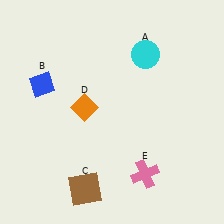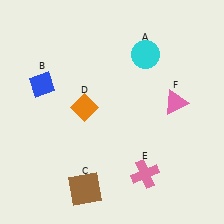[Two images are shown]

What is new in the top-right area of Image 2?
A pink triangle (F) was added in the top-right area of Image 2.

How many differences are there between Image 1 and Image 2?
There is 1 difference between the two images.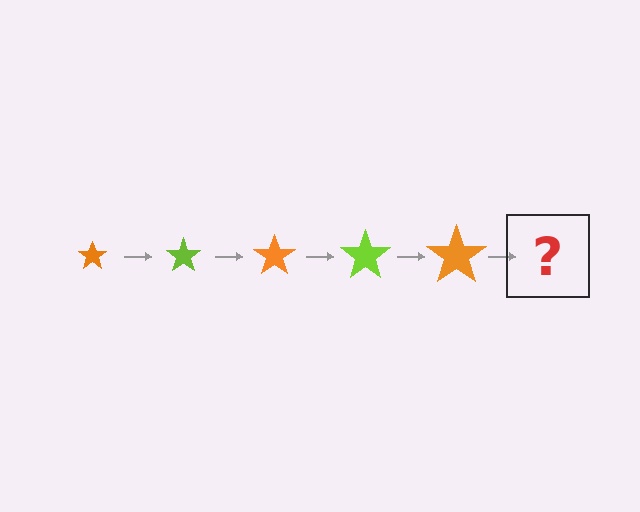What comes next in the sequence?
The next element should be a lime star, larger than the previous one.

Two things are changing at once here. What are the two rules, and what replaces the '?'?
The two rules are that the star grows larger each step and the color cycles through orange and lime. The '?' should be a lime star, larger than the previous one.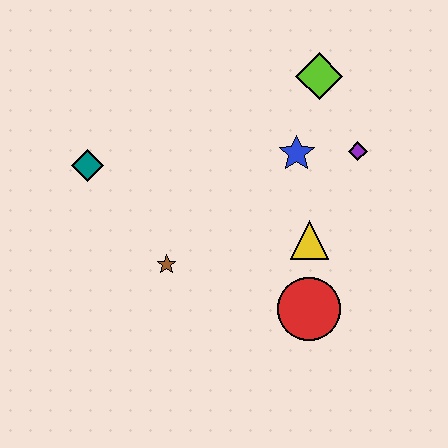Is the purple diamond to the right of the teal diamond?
Yes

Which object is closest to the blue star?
The purple diamond is closest to the blue star.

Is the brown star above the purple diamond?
No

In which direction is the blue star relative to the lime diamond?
The blue star is below the lime diamond.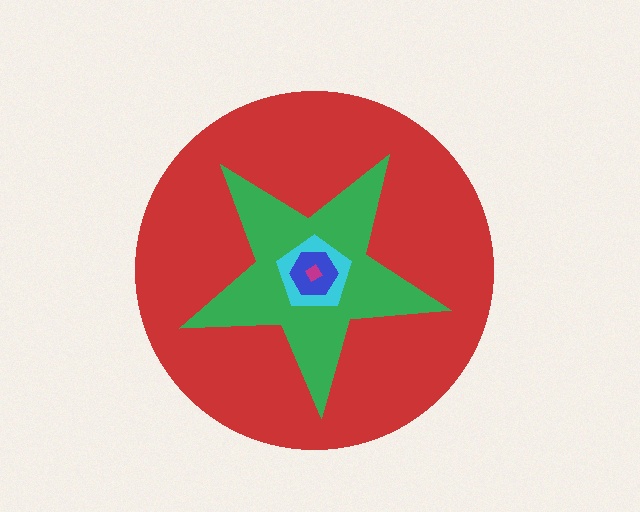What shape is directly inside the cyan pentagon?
The blue hexagon.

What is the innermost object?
The magenta diamond.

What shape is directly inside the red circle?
The green star.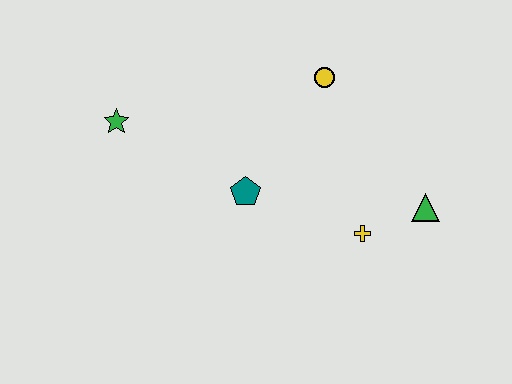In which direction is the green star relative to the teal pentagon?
The green star is to the left of the teal pentagon.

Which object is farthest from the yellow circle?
The green star is farthest from the yellow circle.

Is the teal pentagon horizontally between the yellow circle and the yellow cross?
No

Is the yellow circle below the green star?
No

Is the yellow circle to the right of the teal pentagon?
Yes